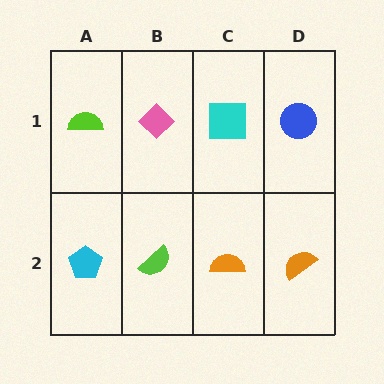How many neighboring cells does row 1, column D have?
2.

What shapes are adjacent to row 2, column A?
A lime semicircle (row 1, column A), a lime semicircle (row 2, column B).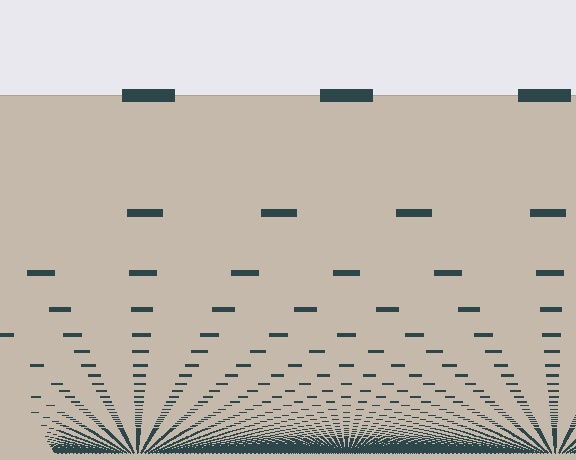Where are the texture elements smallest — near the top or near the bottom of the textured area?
Near the bottom.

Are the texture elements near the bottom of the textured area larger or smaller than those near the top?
Smaller. The gradient is inverted — elements near the bottom are smaller and denser.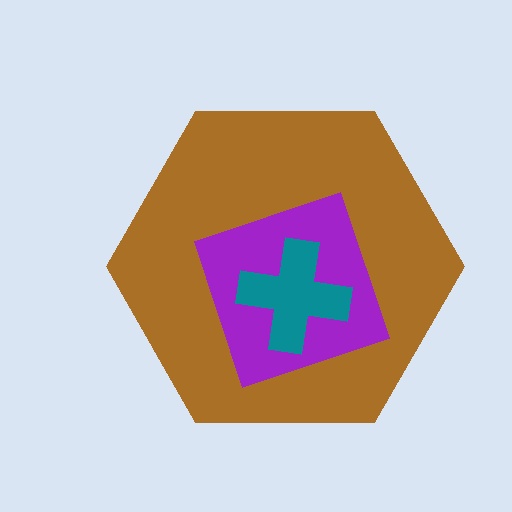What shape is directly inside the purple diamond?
The teal cross.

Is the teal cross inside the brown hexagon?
Yes.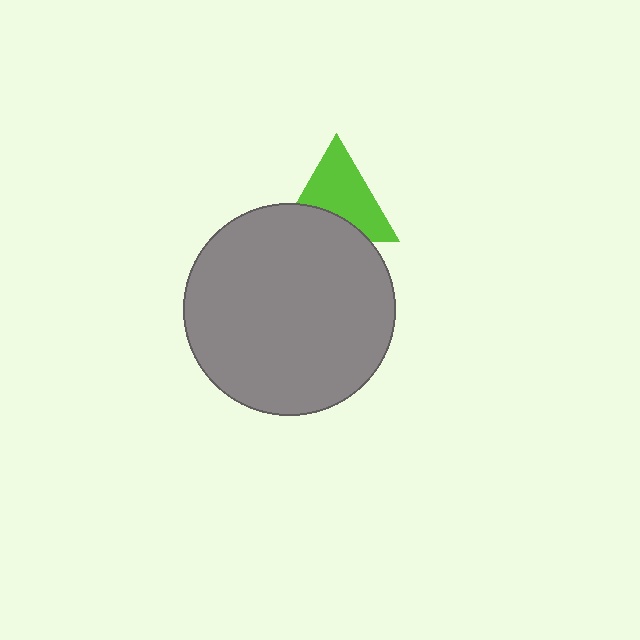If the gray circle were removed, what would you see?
You would see the complete lime triangle.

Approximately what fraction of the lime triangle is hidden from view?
Roughly 35% of the lime triangle is hidden behind the gray circle.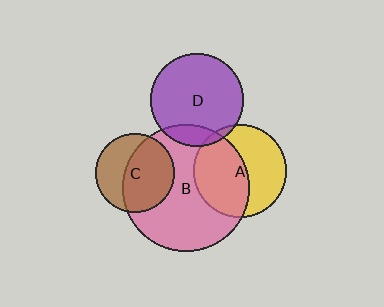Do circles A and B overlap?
Yes.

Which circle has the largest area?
Circle B (pink).